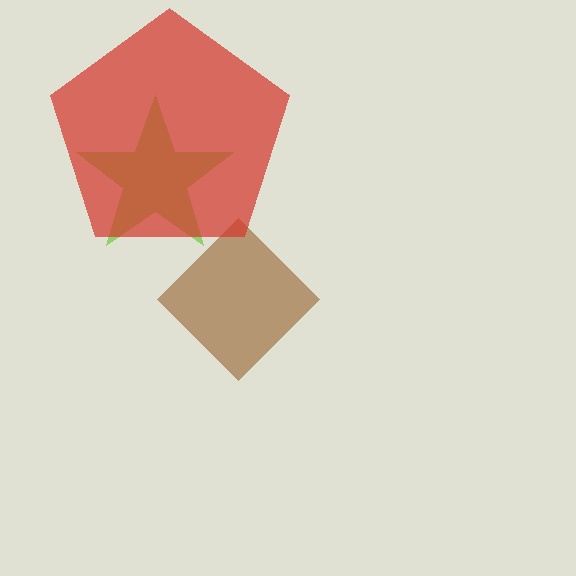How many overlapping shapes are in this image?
There are 3 overlapping shapes in the image.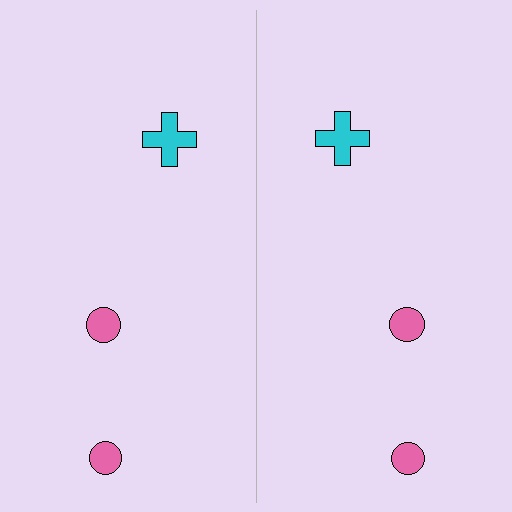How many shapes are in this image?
There are 6 shapes in this image.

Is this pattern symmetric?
Yes, this pattern has bilateral (reflection) symmetry.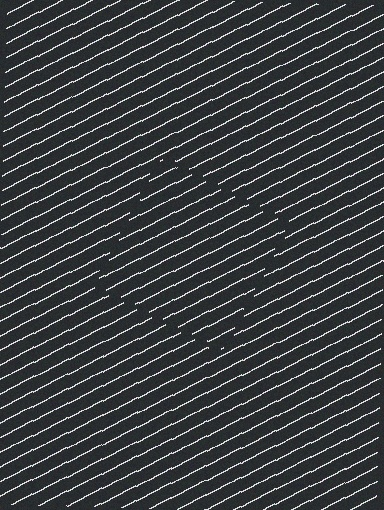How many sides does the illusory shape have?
4 sides — the line-ends trace a square.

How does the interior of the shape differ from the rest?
The interior of the shape contains the same grating, shifted by half a period — the contour is defined by the phase discontinuity where line-ends from the inner and outer gratings abut.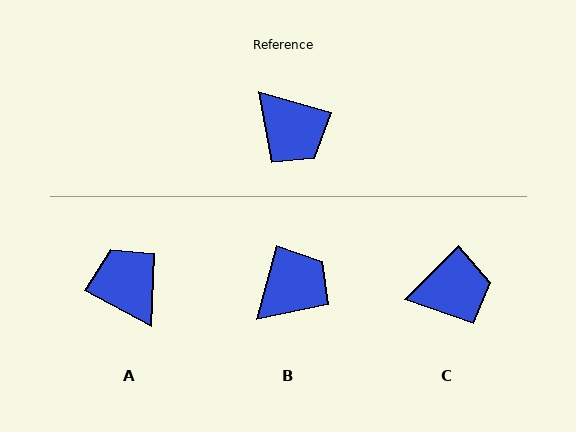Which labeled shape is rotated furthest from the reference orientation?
A, about 168 degrees away.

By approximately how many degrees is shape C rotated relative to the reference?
Approximately 61 degrees counter-clockwise.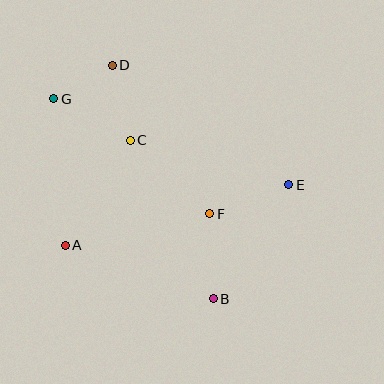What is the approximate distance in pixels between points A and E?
The distance between A and E is approximately 232 pixels.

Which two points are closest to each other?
Points D and G are closest to each other.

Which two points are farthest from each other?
Points B and G are farthest from each other.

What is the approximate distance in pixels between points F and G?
The distance between F and G is approximately 194 pixels.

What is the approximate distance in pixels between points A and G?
The distance between A and G is approximately 147 pixels.